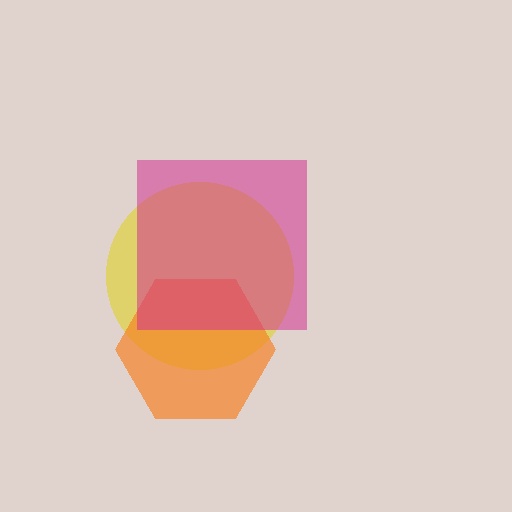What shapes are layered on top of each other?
The layered shapes are: a yellow circle, an orange hexagon, a magenta square.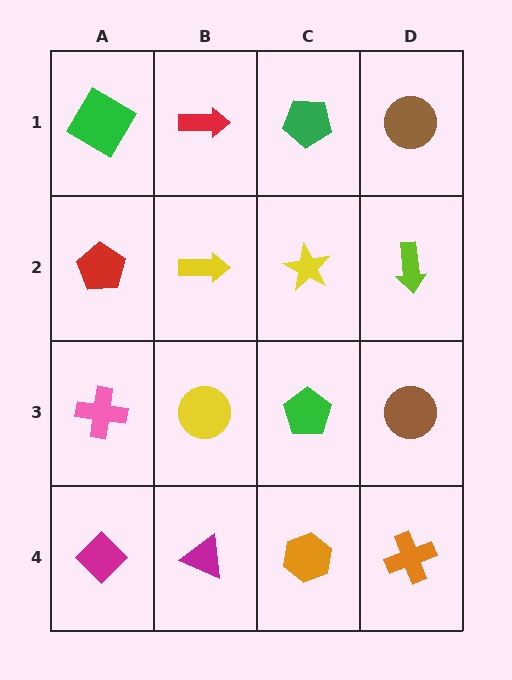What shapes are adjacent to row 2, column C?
A green pentagon (row 1, column C), a green pentagon (row 3, column C), a yellow arrow (row 2, column B), a lime arrow (row 2, column D).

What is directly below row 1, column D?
A lime arrow.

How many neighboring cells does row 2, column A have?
3.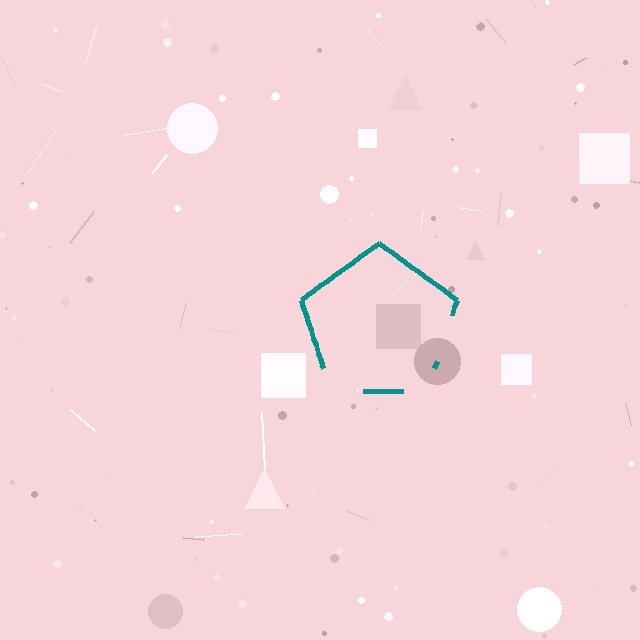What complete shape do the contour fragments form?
The contour fragments form a pentagon.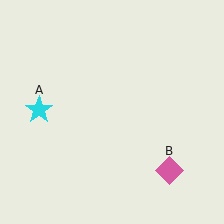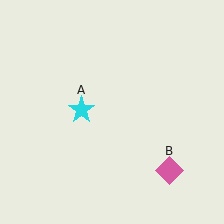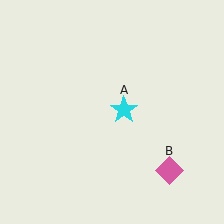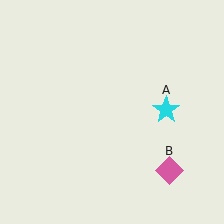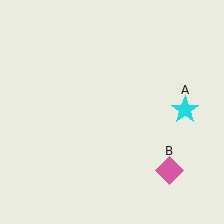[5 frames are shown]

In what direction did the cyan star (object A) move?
The cyan star (object A) moved right.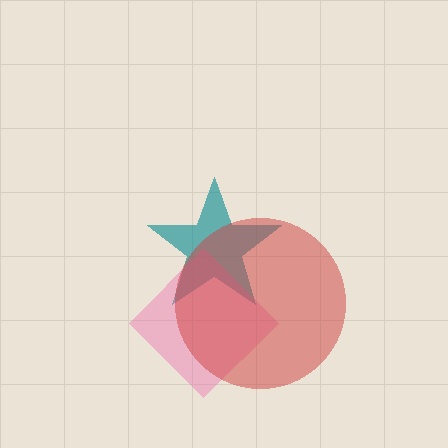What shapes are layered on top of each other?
The layered shapes are: a teal star, a pink diamond, a red circle.